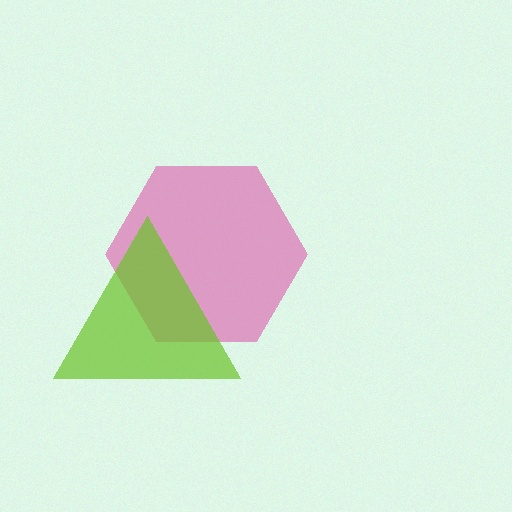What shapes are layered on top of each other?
The layered shapes are: a pink hexagon, a lime triangle.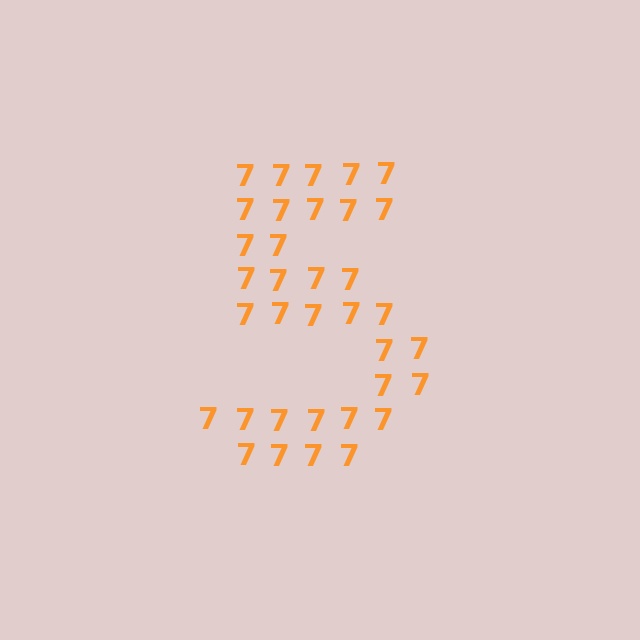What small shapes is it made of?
It is made of small digit 7's.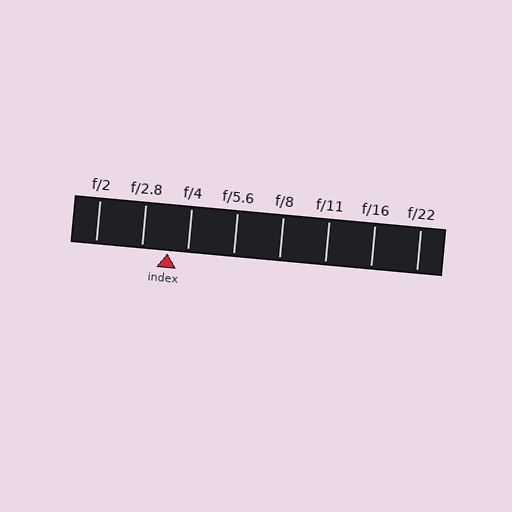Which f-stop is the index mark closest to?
The index mark is closest to f/4.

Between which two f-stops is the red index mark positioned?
The index mark is between f/2.8 and f/4.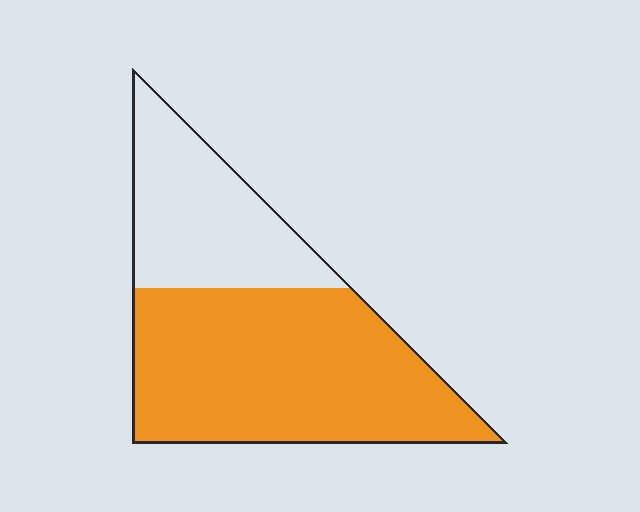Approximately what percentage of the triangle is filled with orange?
Approximately 65%.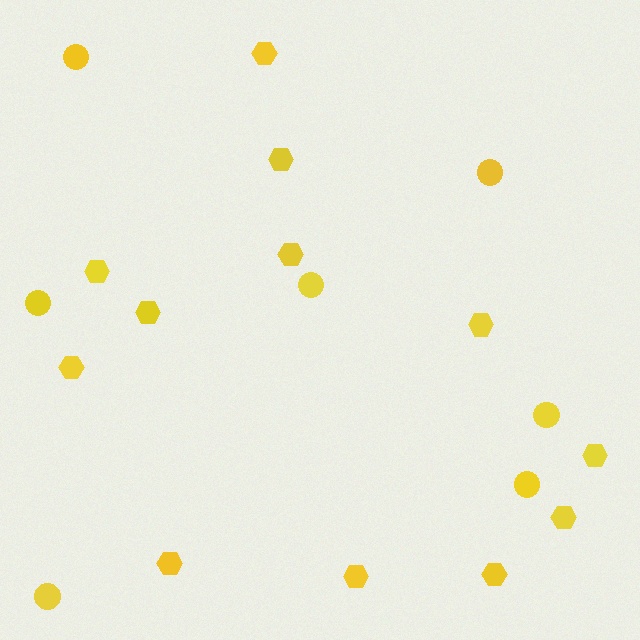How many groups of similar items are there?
There are 2 groups: one group of hexagons (12) and one group of circles (7).